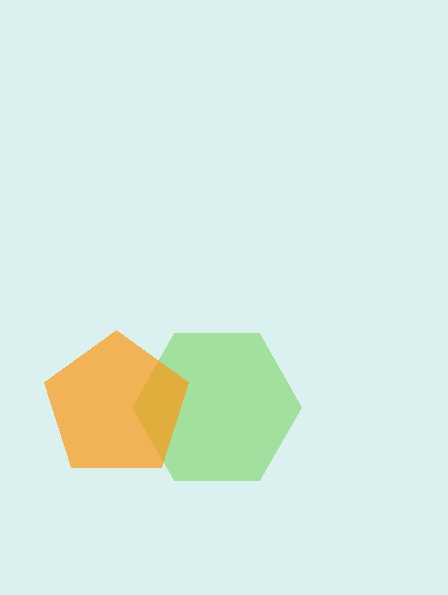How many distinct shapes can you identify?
There are 2 distinct shapes: a lime hexagon, an orange pentagon.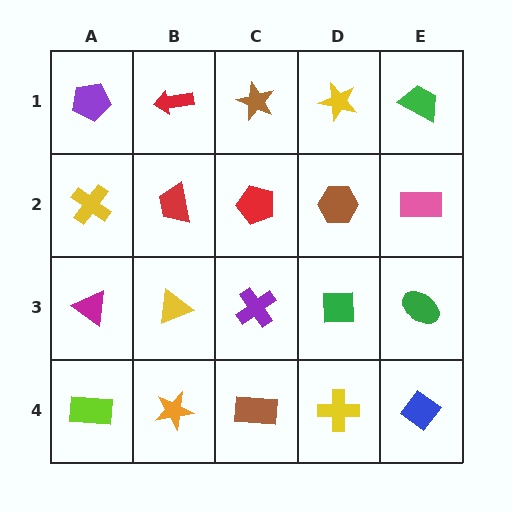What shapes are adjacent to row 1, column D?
A brown hexagon (row 2, column D), a brown star (row 1, column C), a green trapezoid (row 1, column E).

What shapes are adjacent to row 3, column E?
A pink rectangle (row 2, column E), a blue diamond (row 4, column E), a green square (row 3, column D).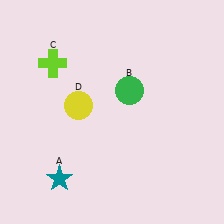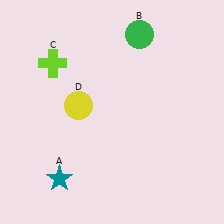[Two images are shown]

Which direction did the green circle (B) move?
The green circle (B) moved up.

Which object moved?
The green circle (B) moved up.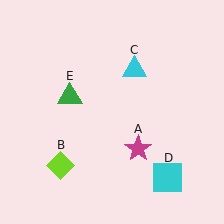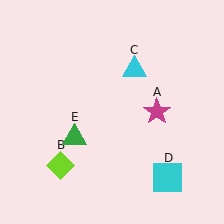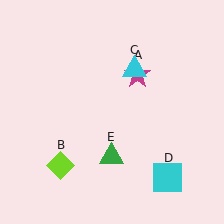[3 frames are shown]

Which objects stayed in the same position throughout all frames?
Lime diamond (object B) and cyan triangle (object C) and cyan square (object D) remained stationary.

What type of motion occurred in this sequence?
The magenta star (object A), green triangle (object E) rotated counterclockwise around the center of the scene.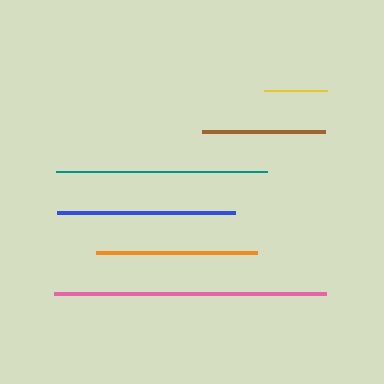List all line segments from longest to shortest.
From longest to shortest: pink, teal, blue, orange, brown, yellow.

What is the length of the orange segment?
The orange segment is approximately 161 pixels long.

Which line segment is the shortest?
The yellow line is the shortest at approximately 63 pixels.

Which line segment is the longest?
The pink line is the longest at approximately 272 pixels.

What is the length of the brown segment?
The brown segment is approximately 123 pixels long.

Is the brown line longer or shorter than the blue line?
The blue line is longer than the brown line.